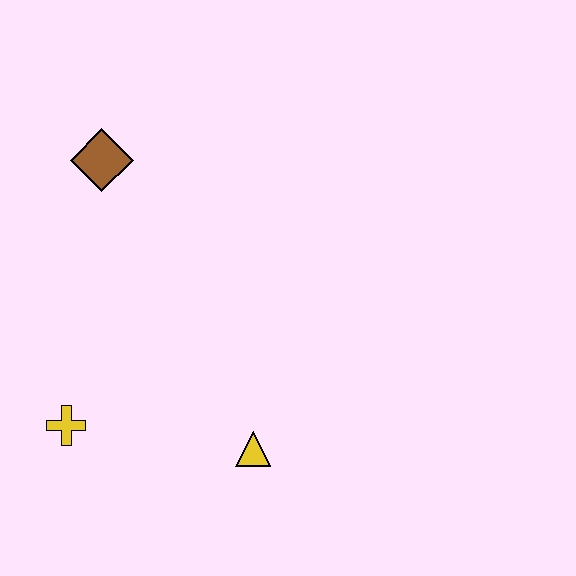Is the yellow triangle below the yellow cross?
Yes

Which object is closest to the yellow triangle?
The yellow cross is closest to the yellow triangle.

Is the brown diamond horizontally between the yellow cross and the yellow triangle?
Yes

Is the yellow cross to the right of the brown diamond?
No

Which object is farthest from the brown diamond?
The yellow triangle is farthest from the brown diamond.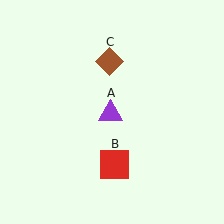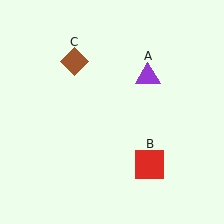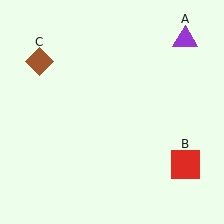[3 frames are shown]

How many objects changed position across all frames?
3 objects changed position: purple triangle (object A), red square (object B), brown diamond (object C).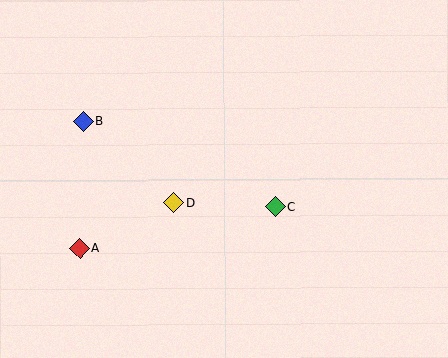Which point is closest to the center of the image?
Point D at (174, 203) is closest to the center.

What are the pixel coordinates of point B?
Point B is at (83, 121).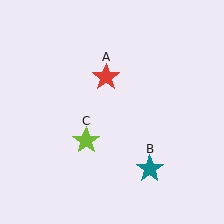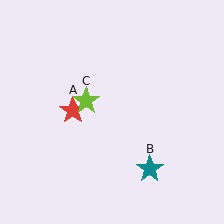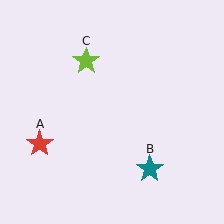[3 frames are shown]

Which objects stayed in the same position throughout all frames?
Teal star (object B) remained stationary.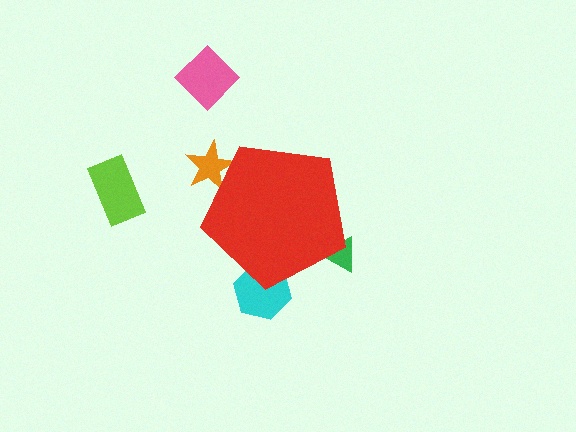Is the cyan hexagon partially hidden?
Yes, the cyan hexagon is partially hidden behind the red pentagon.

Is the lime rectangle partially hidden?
No, the lime rectangle is fully visible.